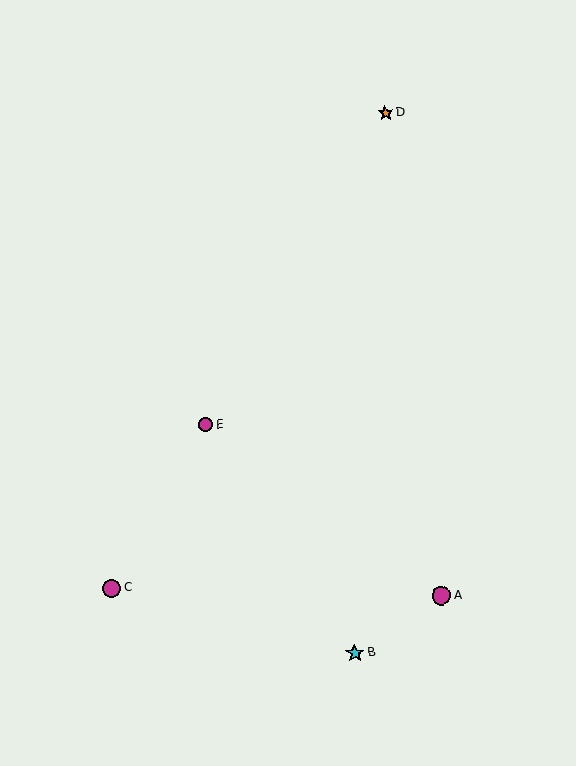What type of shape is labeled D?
Shape D is an orange star.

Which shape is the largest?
The magenta circle (labeled A) is the largest.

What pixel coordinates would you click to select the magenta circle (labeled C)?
Click at (112, 588) to select the magenta circle C.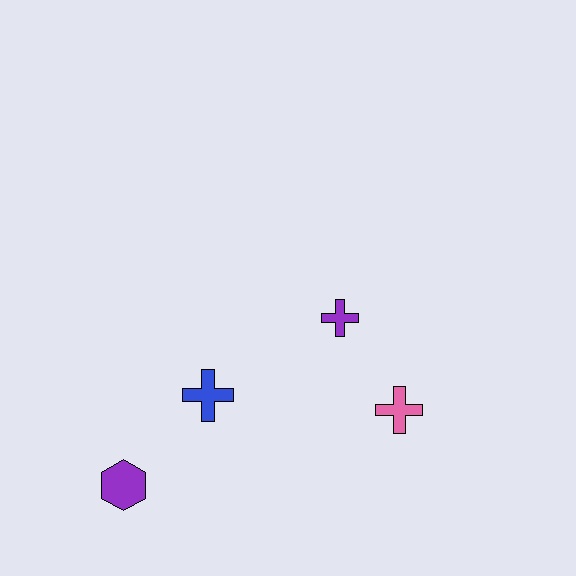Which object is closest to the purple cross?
The pink cross is closest to the purple cross.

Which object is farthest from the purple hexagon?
The pink cross is farthest from the purple hexagon.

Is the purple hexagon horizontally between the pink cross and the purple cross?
No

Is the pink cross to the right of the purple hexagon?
Yes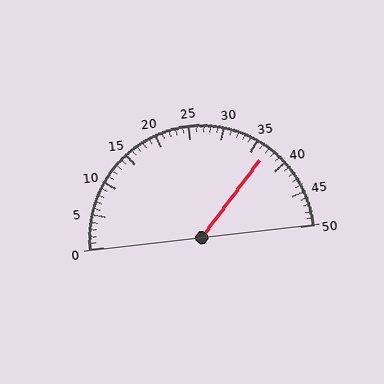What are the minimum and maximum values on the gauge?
The gauge ranges from 0 to 50.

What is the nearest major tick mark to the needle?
The nearest major tick mark is 35.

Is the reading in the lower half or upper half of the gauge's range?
The reading is in the upper half of the range (0 to 50).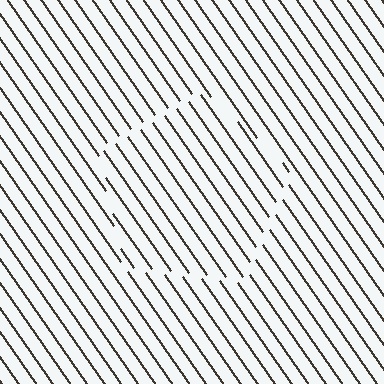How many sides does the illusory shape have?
5 sides — the line-ends trace a pentagon.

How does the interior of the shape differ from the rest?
The interior of the shape contains the same grating, shifted by half a period — the contour is defined by the phase discontinuity where line-ends from the inner and outer gratings abut.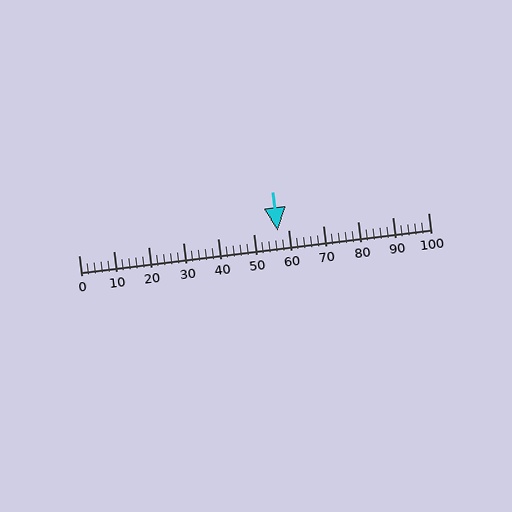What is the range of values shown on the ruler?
The ruler shows values from 0 to 100.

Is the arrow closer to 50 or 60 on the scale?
The arrow is closer to 60.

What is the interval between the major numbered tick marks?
The major tick marks are spaced 10 units apart.